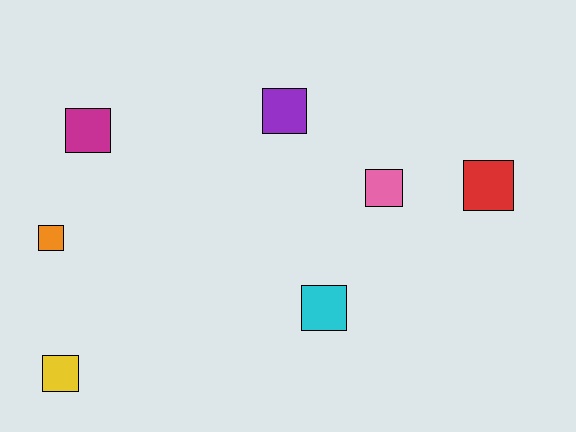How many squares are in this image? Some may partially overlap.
There are 7 squares.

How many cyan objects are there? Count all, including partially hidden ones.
There is 1 cyan object.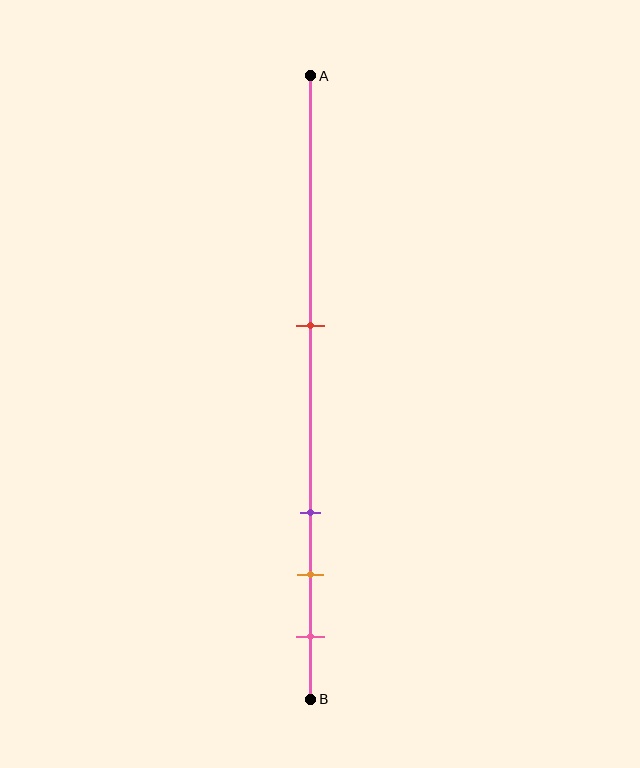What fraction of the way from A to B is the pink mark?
The pink mark is approximately 90% (0.9) of the way from A to B.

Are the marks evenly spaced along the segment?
No, the marks are not evenly spaced.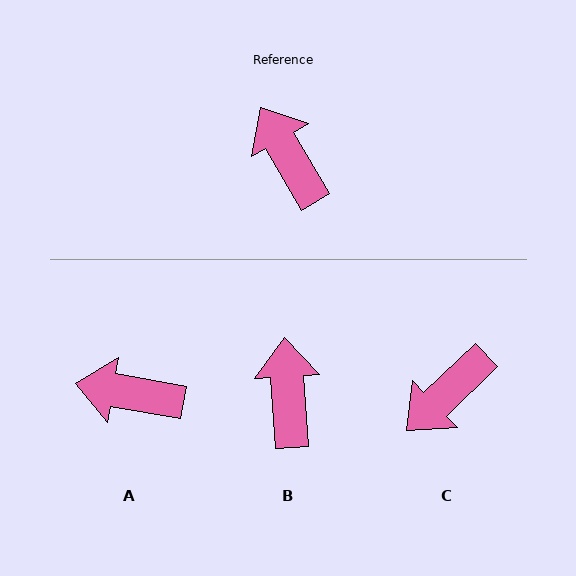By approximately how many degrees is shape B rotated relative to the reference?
Approximately 26 degrees clockwise.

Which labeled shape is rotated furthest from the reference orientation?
C, about 103 degrees away.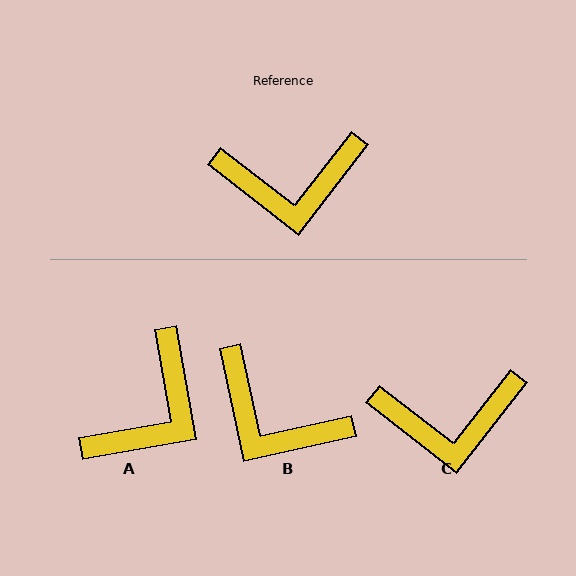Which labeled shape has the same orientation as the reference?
C.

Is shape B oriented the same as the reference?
No, it is off by about 40 degrees.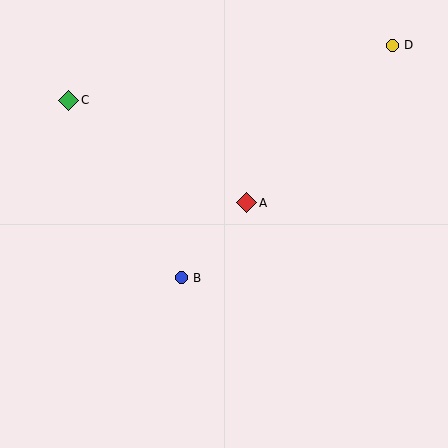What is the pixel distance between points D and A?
The distance between D and A is 214 pixels.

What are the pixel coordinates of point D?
Point D is at (392, 45).